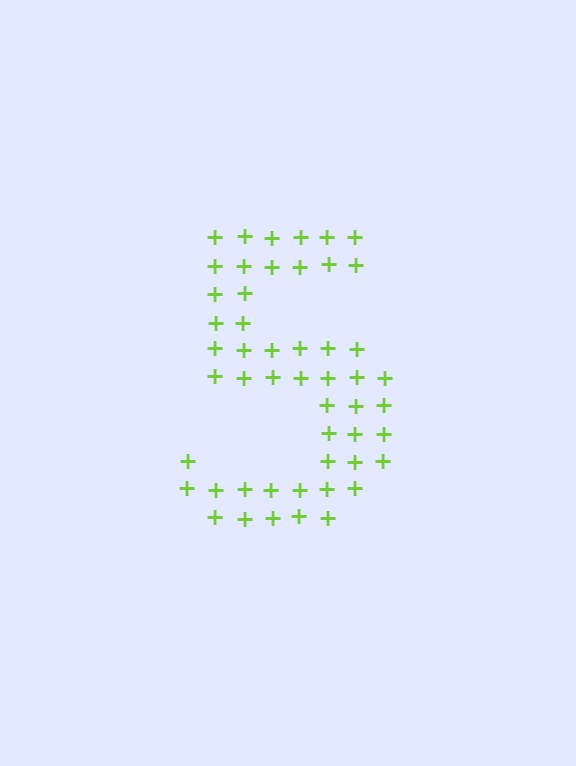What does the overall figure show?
The overall figure shows the digit 5.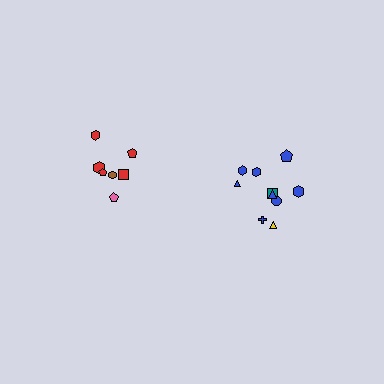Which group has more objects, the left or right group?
The right group.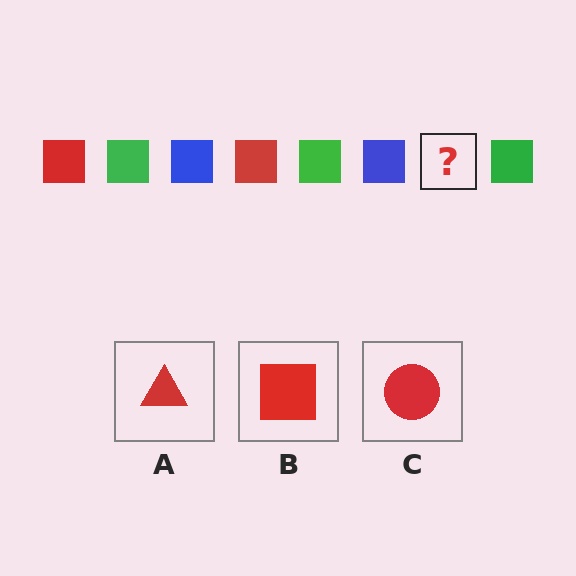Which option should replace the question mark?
Option B.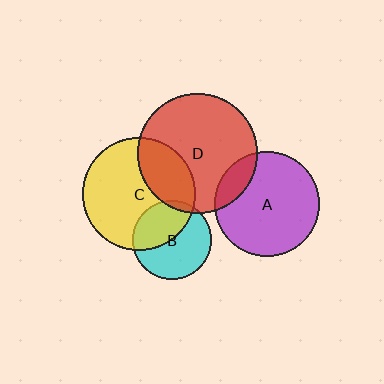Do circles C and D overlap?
Yes.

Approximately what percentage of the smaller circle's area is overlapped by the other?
Approximately 30%.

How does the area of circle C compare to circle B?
Approximately 2.0 times.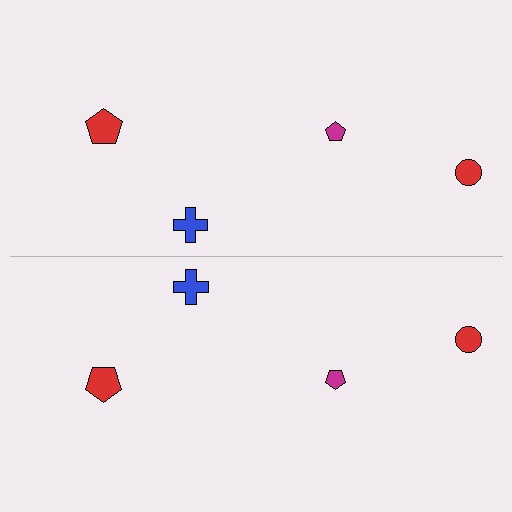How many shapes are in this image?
There are 8 shapes in this image.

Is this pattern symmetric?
Yes, this pattern has bilateral (reflection) symmetry.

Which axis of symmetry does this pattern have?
The pattern has a horizontal axis of symmetry running through the center of the image.